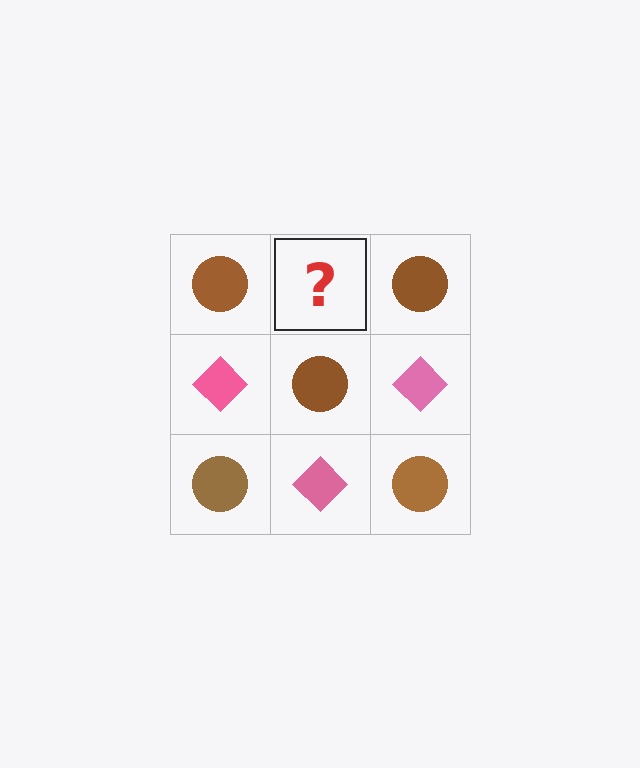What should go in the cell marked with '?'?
The missing cell should contain a pink diamond.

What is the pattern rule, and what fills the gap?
The rule is that it alternates brown circle and pink diamond in a checkerboard pattern. The gap should be filled with a pink diamond.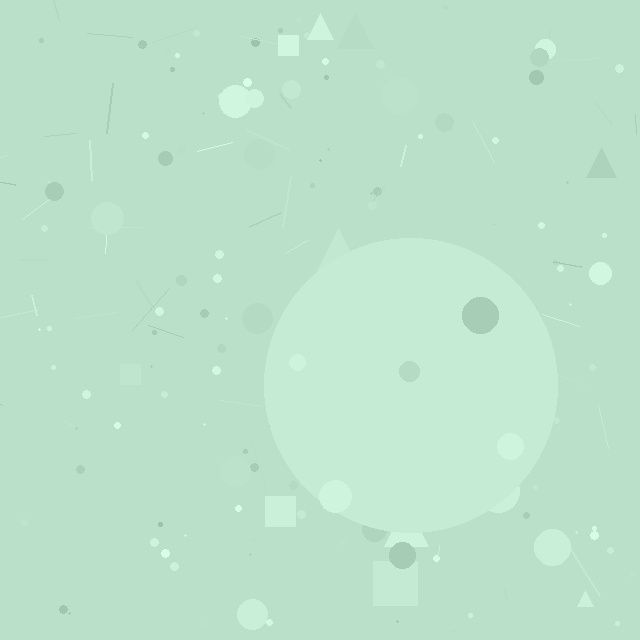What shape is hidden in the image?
A circle is hidden in the image.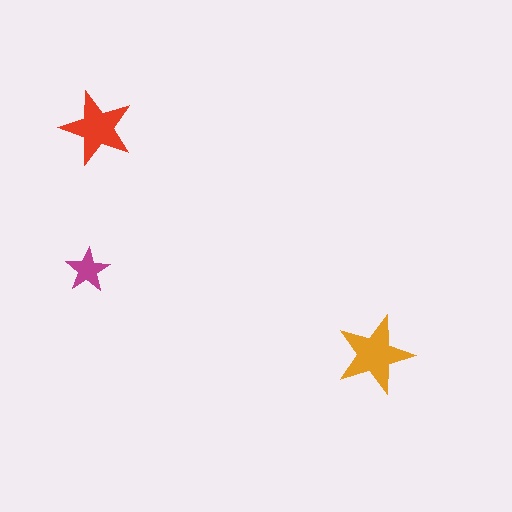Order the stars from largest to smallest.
the orange one, the red one, the magenta one.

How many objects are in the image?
There are 3 objects in the image.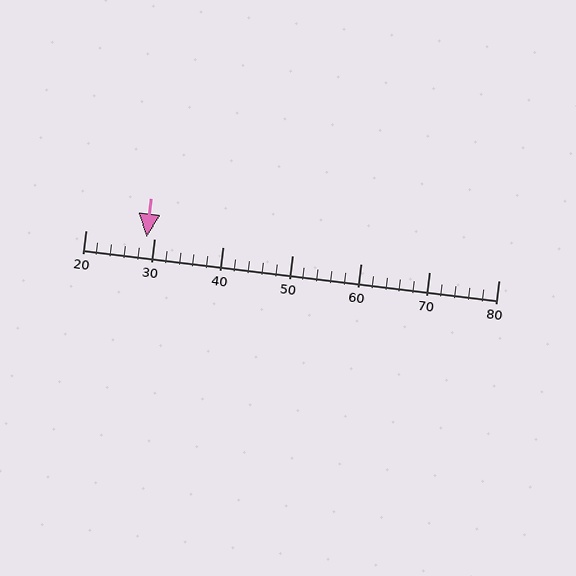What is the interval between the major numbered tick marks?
The major tick marks are spaced 10 units apart.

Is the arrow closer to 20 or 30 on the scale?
The arrow is closer to 30.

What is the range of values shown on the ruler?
The ruler shows values from 20 to 80.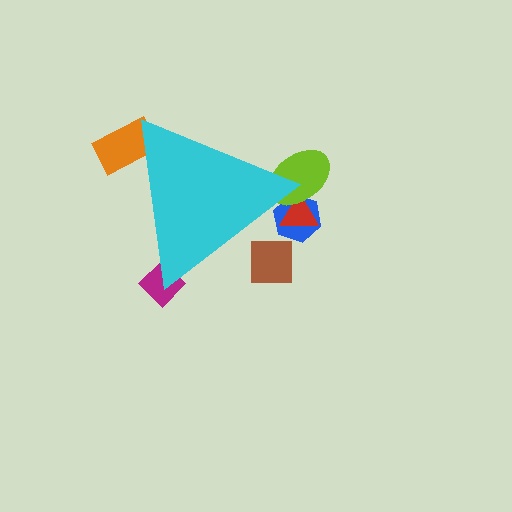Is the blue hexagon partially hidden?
Yes, the blue hexagon is partially hidden behind the cyan triangle.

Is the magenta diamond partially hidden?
Yes, the magenta diamond is partially hidden behind the cyan triangle.